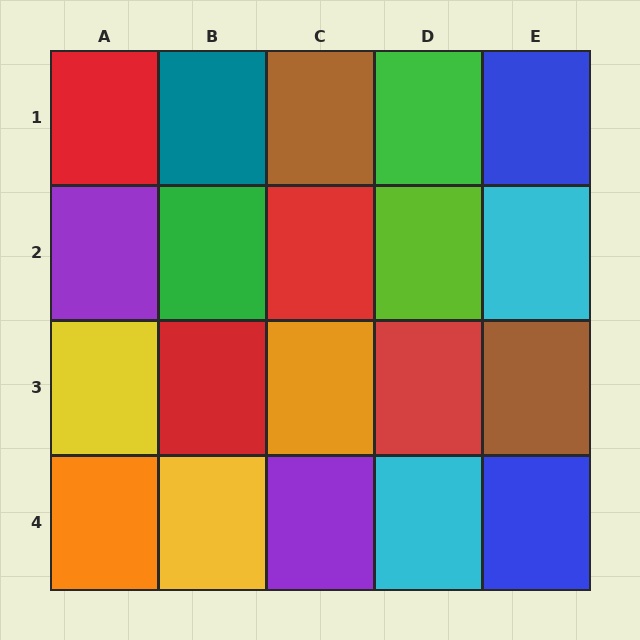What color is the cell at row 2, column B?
Green.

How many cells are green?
2 cells are green.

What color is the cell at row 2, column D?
Lime.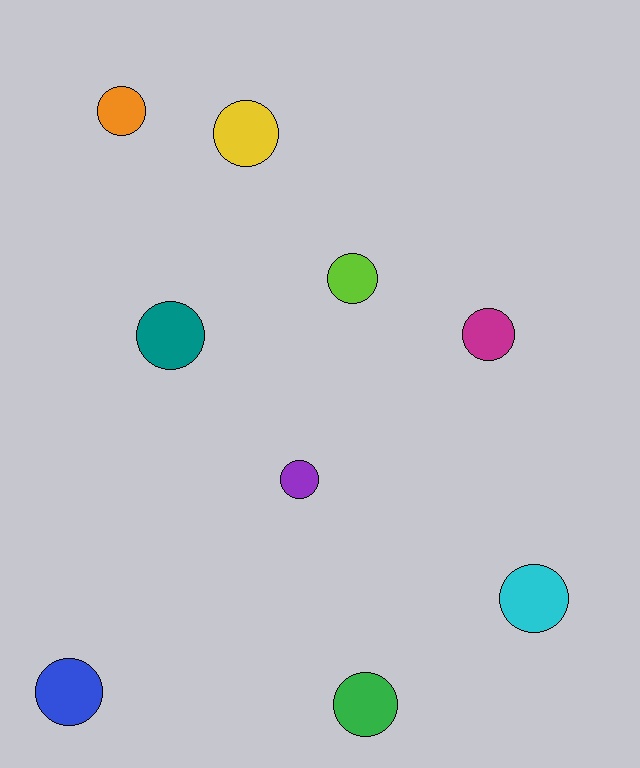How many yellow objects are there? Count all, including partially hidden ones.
There is 1 yellow object.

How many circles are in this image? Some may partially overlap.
There are 9 circles.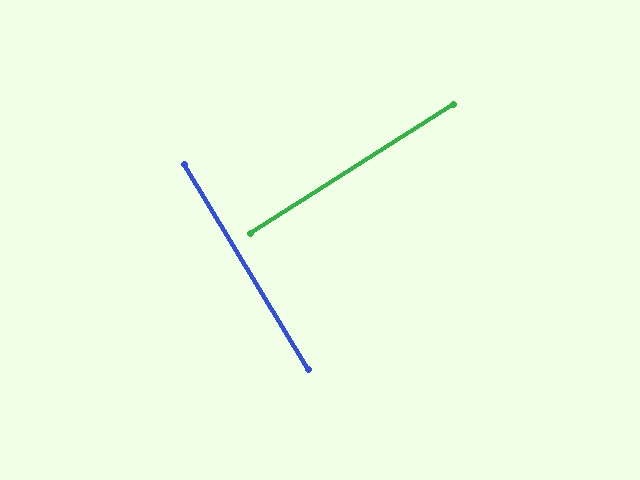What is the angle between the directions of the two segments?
Approximately 89 degrees.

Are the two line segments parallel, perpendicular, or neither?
Perpendicular — they meet at approximately 89°.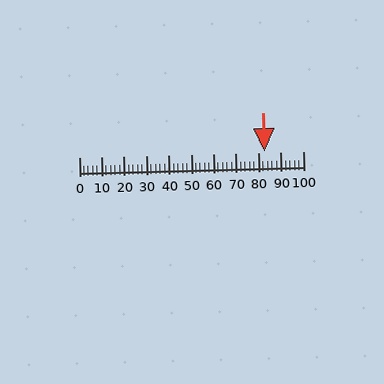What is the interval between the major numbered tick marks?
The major tick marks are spaced 10 units apart.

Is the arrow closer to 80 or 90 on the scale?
The arrow is closer to 80.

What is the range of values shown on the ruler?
The ruler shows values from 0 to 100.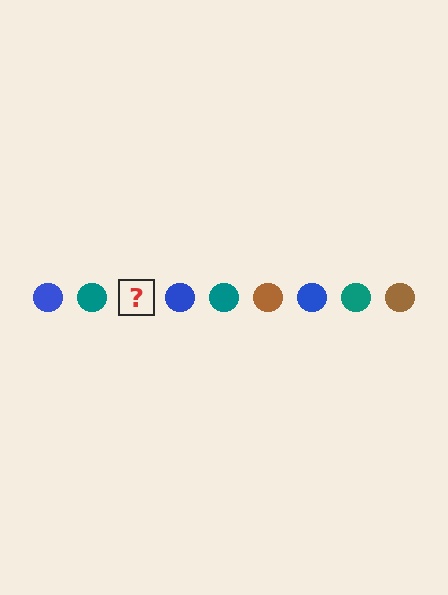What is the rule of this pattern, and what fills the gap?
The rule is that the pattern cycles through blue, teal, brown circles. The gap should be filled with a brown circle.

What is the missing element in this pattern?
The missing element is a brown circle.